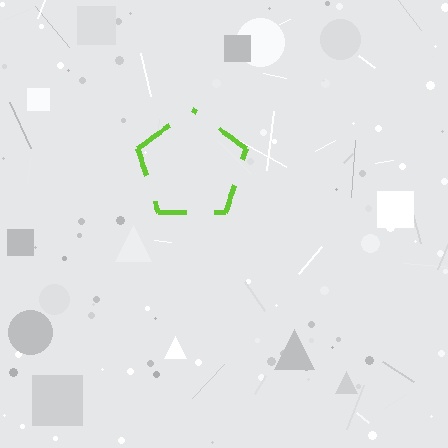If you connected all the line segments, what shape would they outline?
They would outline a pentagon.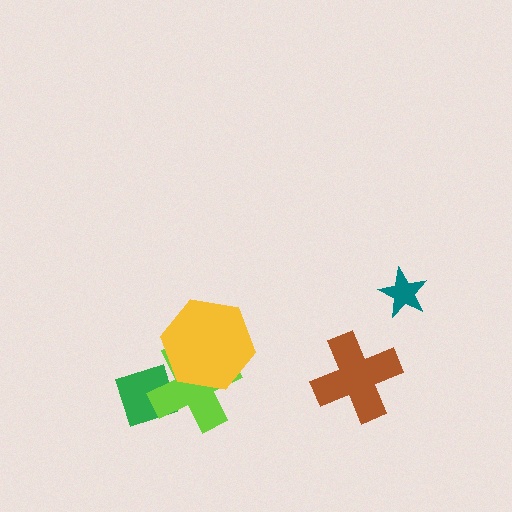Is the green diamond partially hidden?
Yes, it is partially covered by another shape.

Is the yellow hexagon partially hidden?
No, no other shape covers it.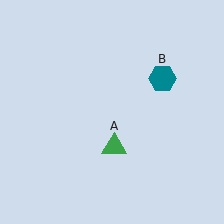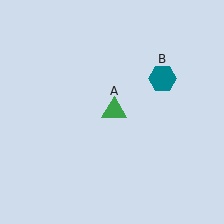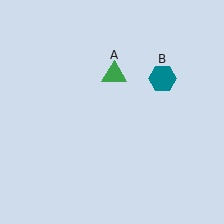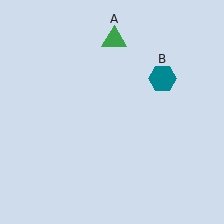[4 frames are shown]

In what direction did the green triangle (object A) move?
The green triangle (object A) moved up.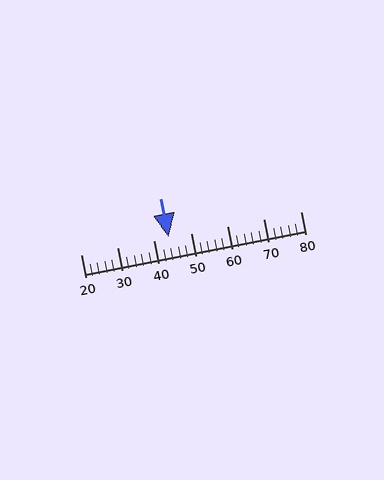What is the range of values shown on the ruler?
The ruler shows values from 20 to 80.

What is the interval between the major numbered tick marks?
The major tick marks are spaced 10 units apart.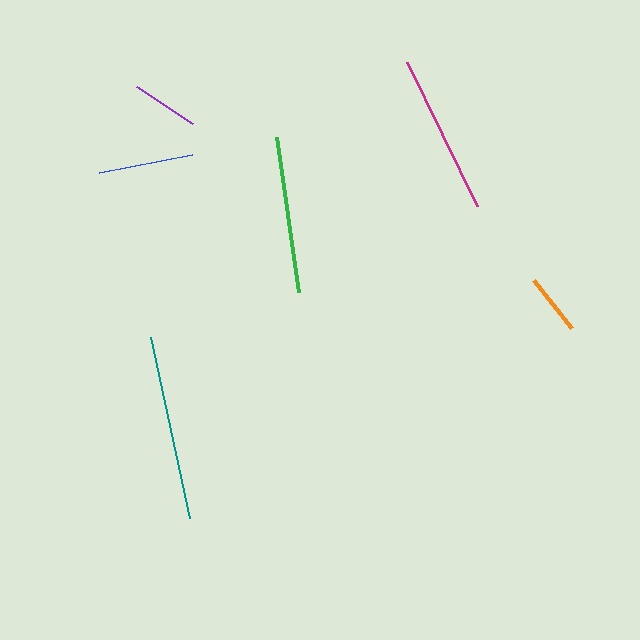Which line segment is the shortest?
The orange line is the shortest at approximately 61 pixels.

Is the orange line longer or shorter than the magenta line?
The magenta line is longer than the orange line.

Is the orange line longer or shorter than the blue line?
The blue line is longer than the orange line.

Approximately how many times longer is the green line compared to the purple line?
The green line is approximately 2.4 times the length of the purple line.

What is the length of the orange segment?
The orange segment is approximately 61 pixels long.